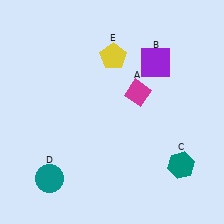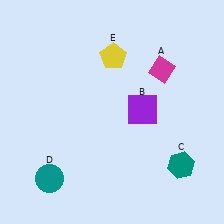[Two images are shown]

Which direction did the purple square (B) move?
The purple square (B) moved down.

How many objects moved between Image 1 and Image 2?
2 objects moved between the two images.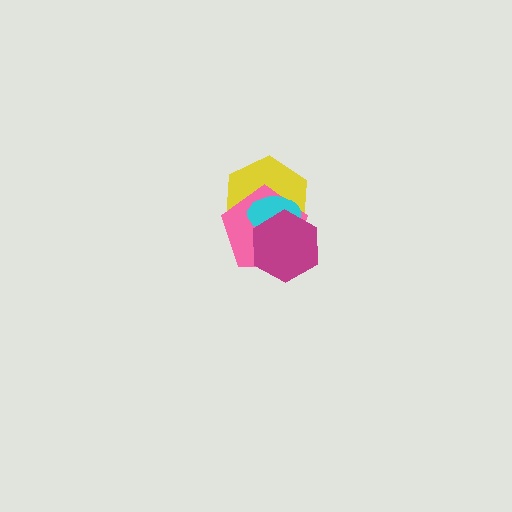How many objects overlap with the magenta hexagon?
3 objects overlap with the magenta hexagon.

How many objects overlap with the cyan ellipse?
3 objects overlap with the cyan ellipse.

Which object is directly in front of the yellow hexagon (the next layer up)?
The pink pentagon is directly in front of the yellow hexagon.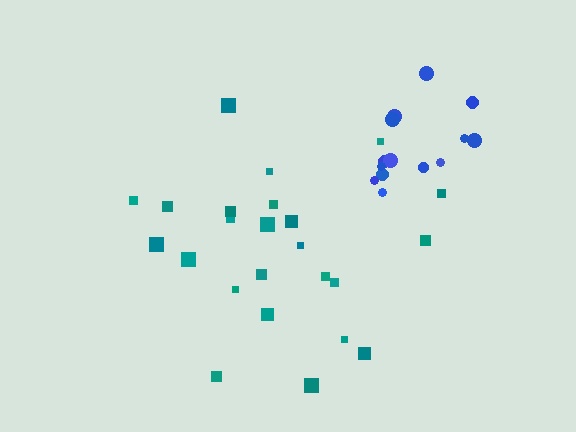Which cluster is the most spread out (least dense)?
Teal.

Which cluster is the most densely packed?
Blue.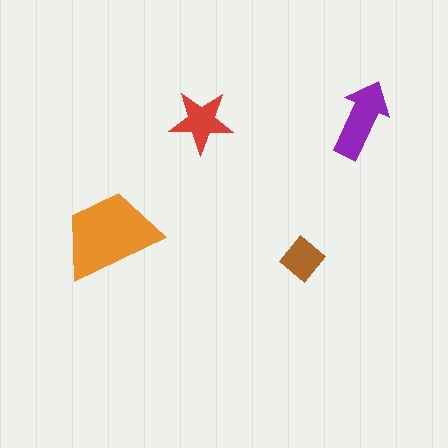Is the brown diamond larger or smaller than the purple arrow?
Smaller.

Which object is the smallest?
The brown diamond.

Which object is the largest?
The orange trapezoid.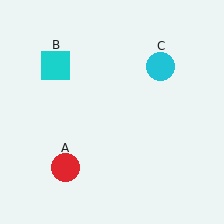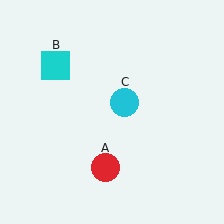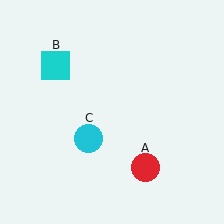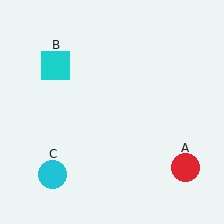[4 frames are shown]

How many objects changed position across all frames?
2 objects changed position: red circle (object A), cyan circle (object C).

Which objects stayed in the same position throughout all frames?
Cyan square (object B) remained stationary.